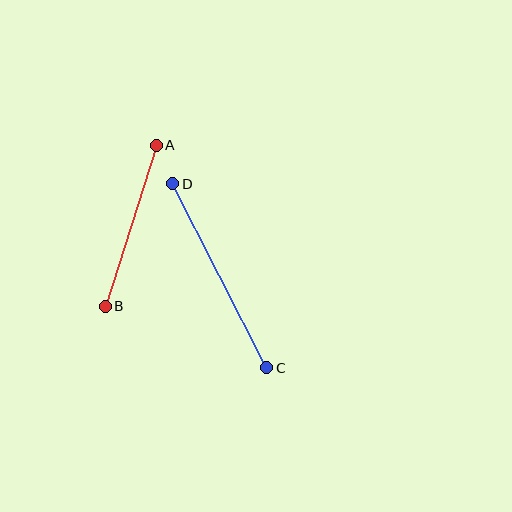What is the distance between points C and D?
The distance is approximately 207 pixels.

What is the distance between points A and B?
The distance is approximately 169 pixels.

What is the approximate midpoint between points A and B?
The midpoint is at approximately (131, 226) pixels.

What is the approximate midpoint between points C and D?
The midpoint is at approximately (220, 276) pixels.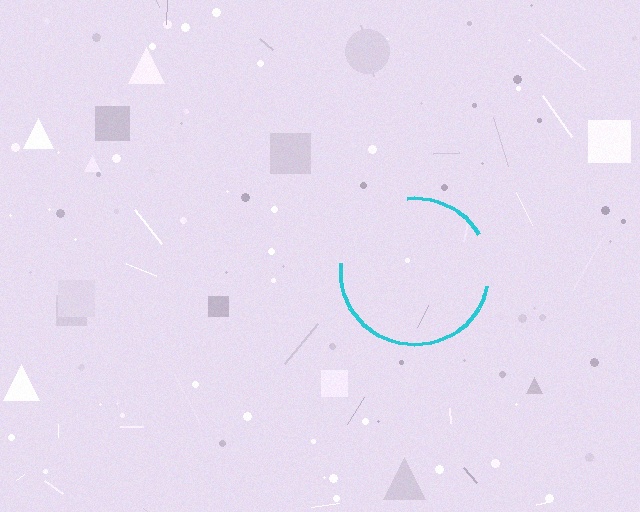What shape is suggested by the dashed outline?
The dashed outline suggests a circle.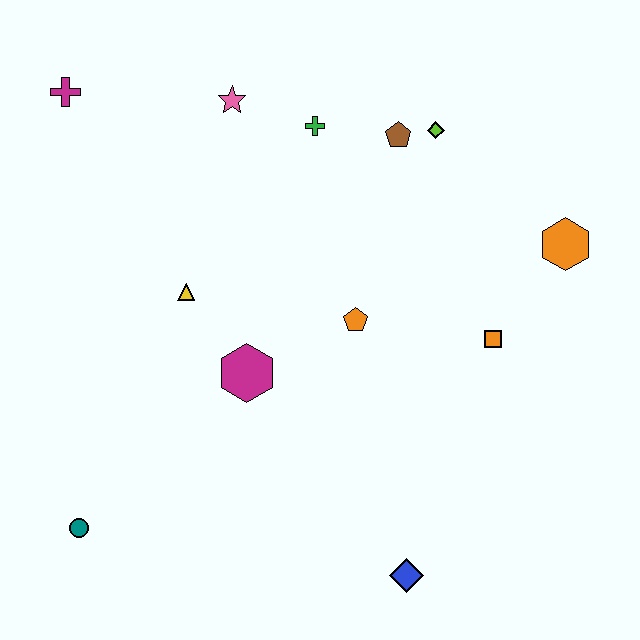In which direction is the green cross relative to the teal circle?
The green cross is above the teal circle.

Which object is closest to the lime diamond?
The brown pentagon is closest to the lime diamond.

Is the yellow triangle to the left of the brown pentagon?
Yes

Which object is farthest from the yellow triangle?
The orange hexagon is farthest from the yellow triangle.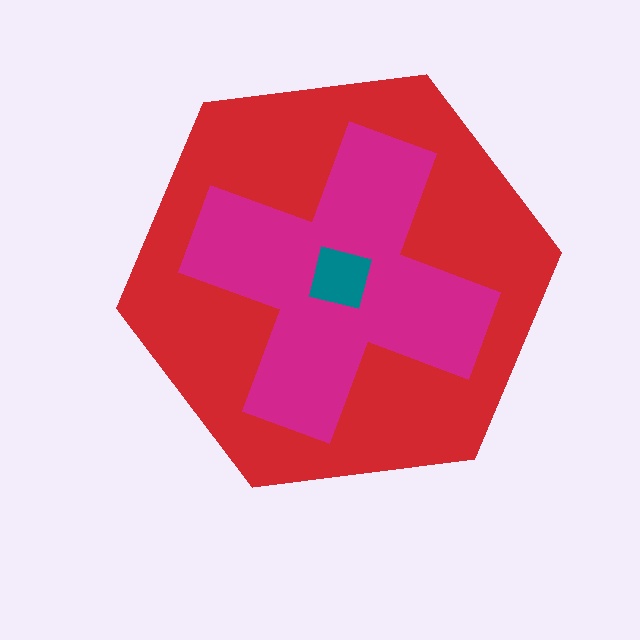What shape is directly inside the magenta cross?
The teal square.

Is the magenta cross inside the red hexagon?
Yes.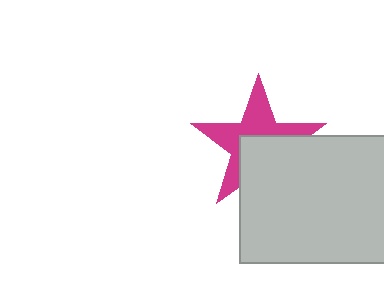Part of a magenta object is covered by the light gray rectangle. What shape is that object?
It is a star.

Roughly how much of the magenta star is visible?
About half of it is visible (roughly 55%).